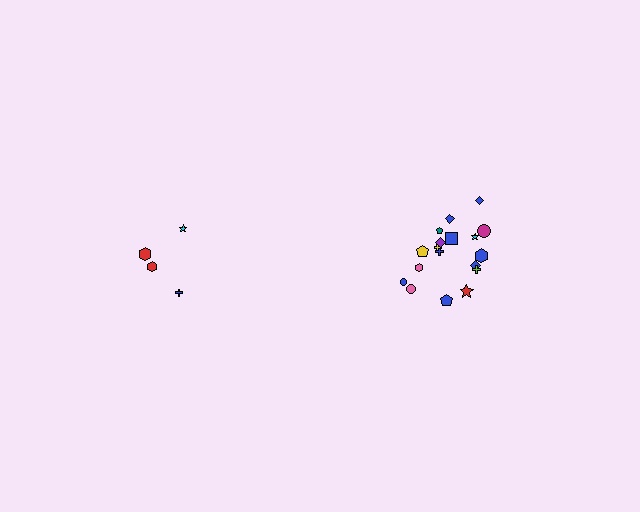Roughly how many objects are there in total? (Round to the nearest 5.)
Roughly 20 objects in total.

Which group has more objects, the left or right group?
The right group.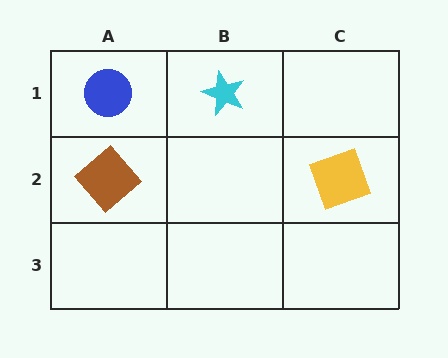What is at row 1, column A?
A blue circle.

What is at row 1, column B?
A cyan star.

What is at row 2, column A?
A brown diamond.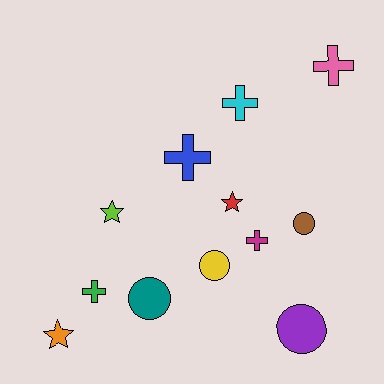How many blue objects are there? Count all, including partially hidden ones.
There is 1 blue object.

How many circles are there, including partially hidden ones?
There are 4 circles.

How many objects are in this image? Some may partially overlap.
There are 12 objects.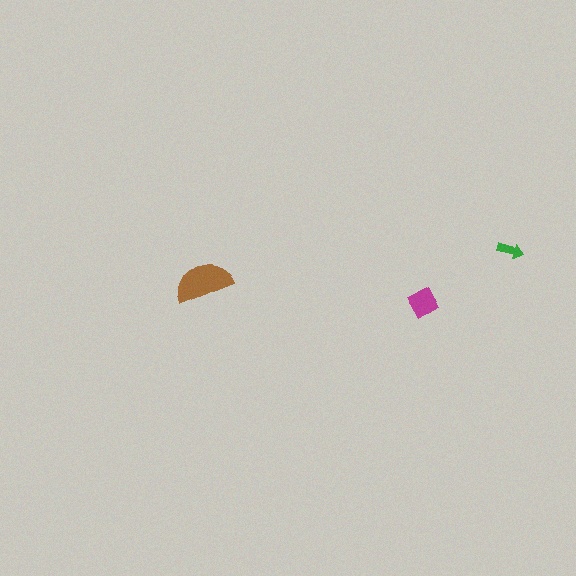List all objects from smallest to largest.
The green arrow, the magenta diamond, the brown semicircle.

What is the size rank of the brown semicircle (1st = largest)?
1st.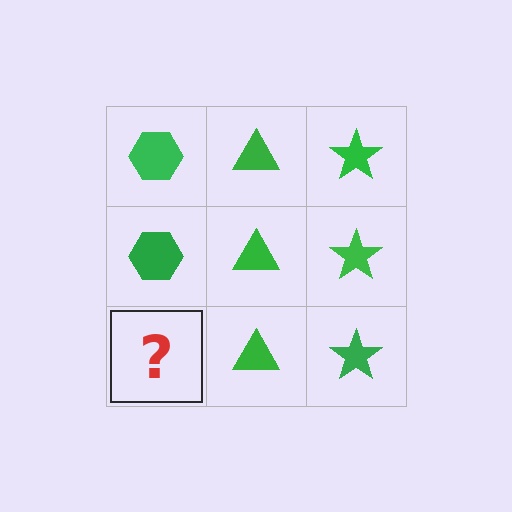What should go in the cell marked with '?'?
The missing cell should contain a green hexagon.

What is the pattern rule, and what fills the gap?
The rule is that each column has a consistent shape. The gap should be filled with a green hexagon.